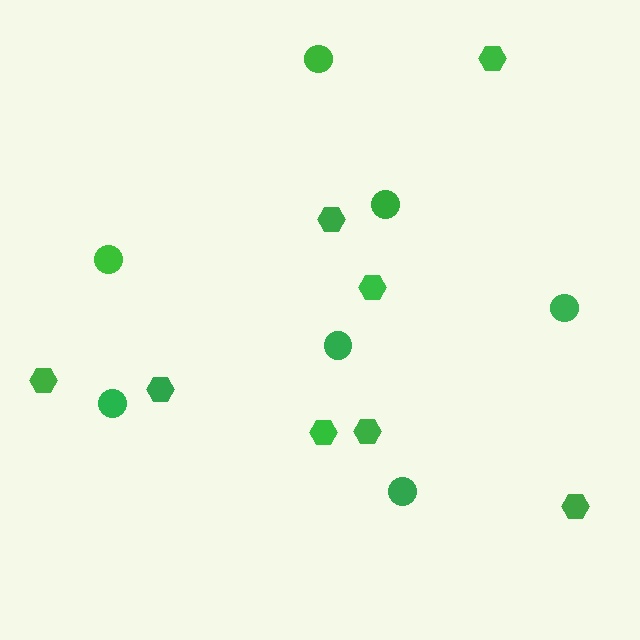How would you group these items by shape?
There are 2 groups: one group of circles (7) and one group of hexagons (8).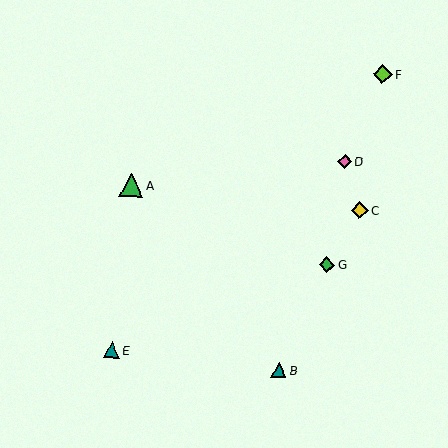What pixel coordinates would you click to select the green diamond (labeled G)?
Click at (327, 265) to select the green diamond G.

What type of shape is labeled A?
Shape A is a green triangle.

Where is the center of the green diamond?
The center of the green diamond is at (327, 265).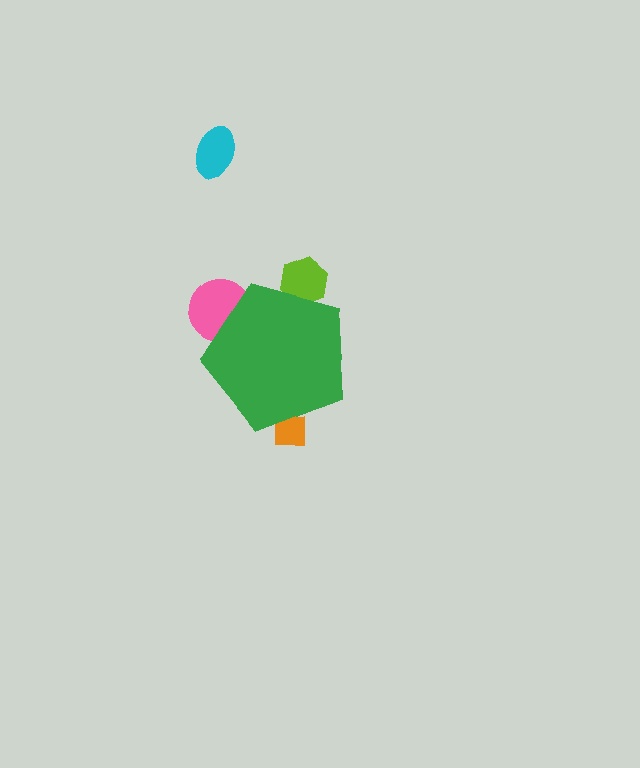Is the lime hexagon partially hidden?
Yes, the lime hexagon is partially hidden behind the green pentagon.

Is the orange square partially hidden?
Yes, the orange square is partially hidden behind the green pentagon.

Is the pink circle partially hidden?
Yes, the pink circle is partially hidden behind the green pentagon.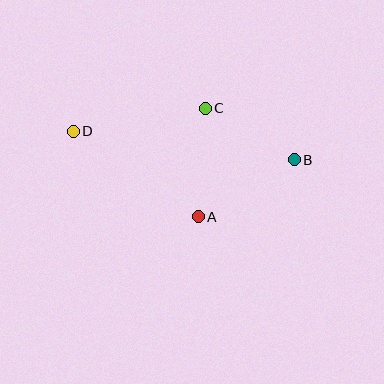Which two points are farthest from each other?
Points B and D are farthest from each other.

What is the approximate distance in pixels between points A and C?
The distance between A and C is approximately 108 pixels.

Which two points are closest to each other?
Points B and C are closest to each other.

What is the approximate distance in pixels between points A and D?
The distance between A and D is approximately 152 pixels.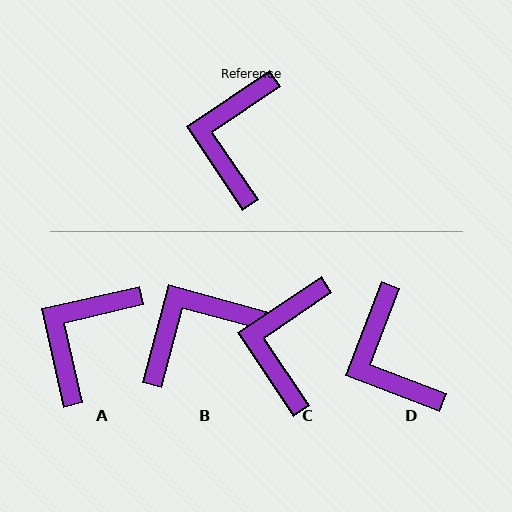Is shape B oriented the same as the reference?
No, it is off by about 49 degrees.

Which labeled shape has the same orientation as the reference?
C.